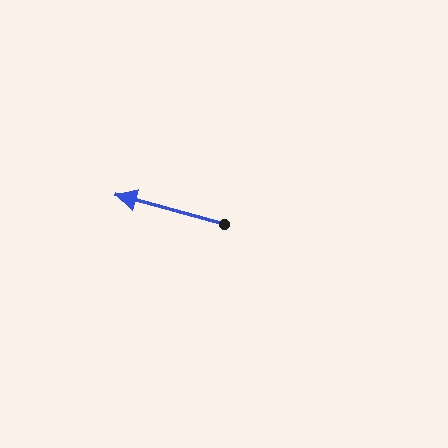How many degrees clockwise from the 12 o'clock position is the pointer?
Approximately 285 degrees.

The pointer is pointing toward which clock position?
Roughly 10 o'clock.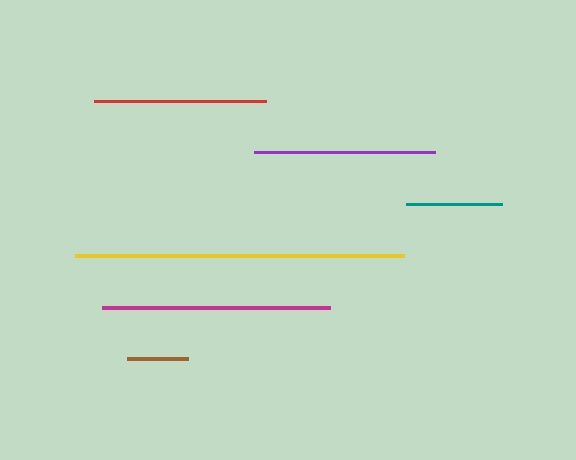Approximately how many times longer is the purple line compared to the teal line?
The purple line is approximately 1.9 times the length of the teal line.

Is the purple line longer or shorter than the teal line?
The purple line is longer than the teal line.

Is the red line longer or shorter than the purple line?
The purple line is longer than the red line.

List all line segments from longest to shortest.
From longest to shortest: yellow, magenta, purple, red, teal, brown.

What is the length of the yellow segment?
The yellow segment is approximately 330 pixels long.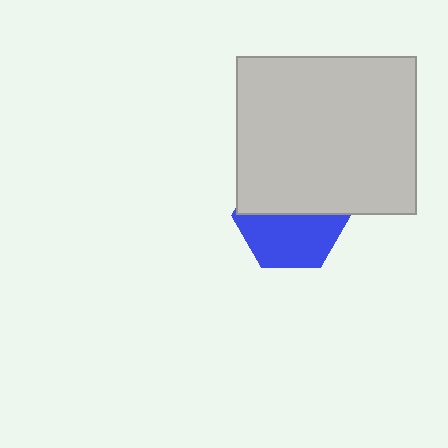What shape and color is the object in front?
The object in front is a light gray rectangle.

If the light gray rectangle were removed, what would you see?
You would see the complete blue hexagon.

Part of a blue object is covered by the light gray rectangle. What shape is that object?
It is a hexagon.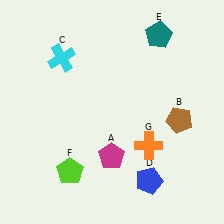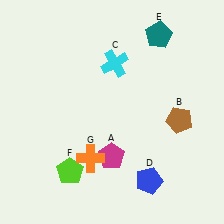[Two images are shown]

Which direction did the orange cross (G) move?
The orange cross (G) moved left.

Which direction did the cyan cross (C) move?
The cyan cross (C) moved right.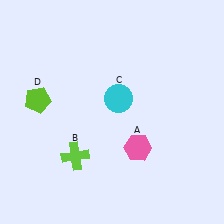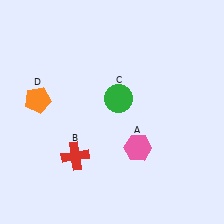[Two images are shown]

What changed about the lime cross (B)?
In Image 1, B is lime. In Image 2, it changed to red.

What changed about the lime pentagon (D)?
In Image 1, D is lime. In Image 2, it changed to orange.